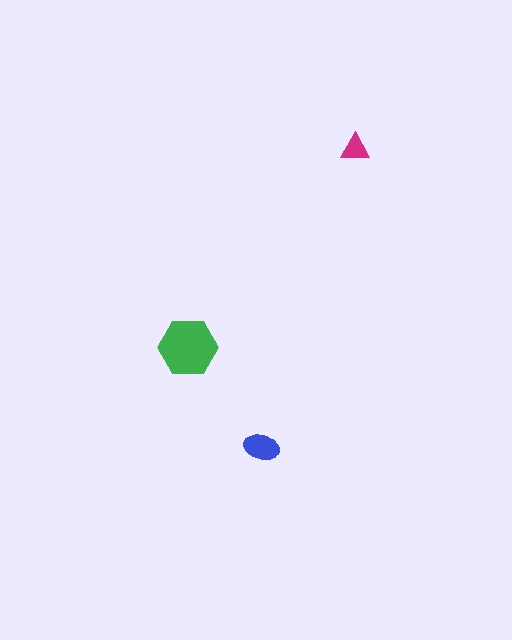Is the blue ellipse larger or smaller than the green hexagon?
Smaller.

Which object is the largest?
The green hexagon.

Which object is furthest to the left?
The green hexagon is leftmost.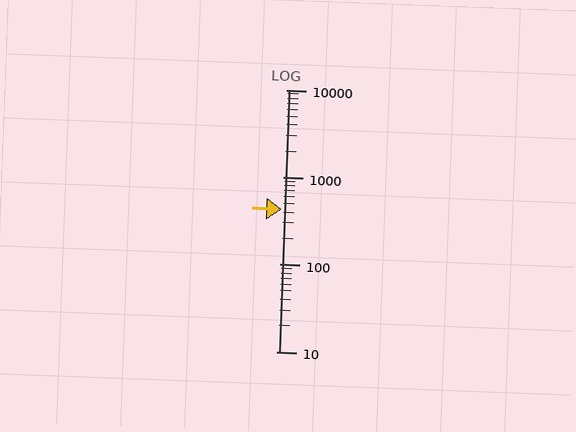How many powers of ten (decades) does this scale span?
The scale spans 3 decades, from 10 to 10000.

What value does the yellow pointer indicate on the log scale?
The pointer indicates approximately 430.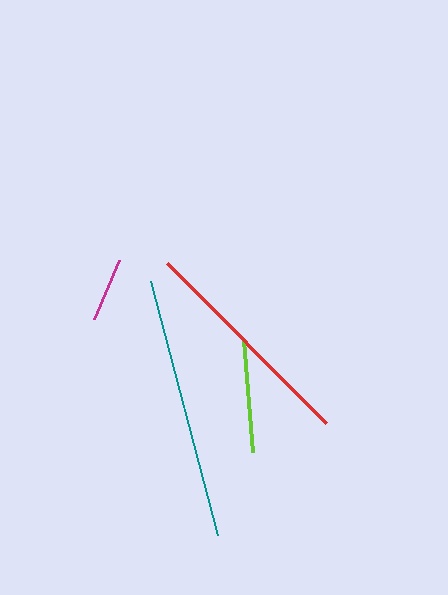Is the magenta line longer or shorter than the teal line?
The teal line is longer than the magenta line.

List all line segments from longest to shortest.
From longest to shortest: teal, red, lime, magenta.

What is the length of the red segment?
The red segment is approximately 225 pixels long.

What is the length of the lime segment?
The lime segment is approximately 112 pixels long.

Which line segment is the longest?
The teal line is the longest at approximately 263 pixels.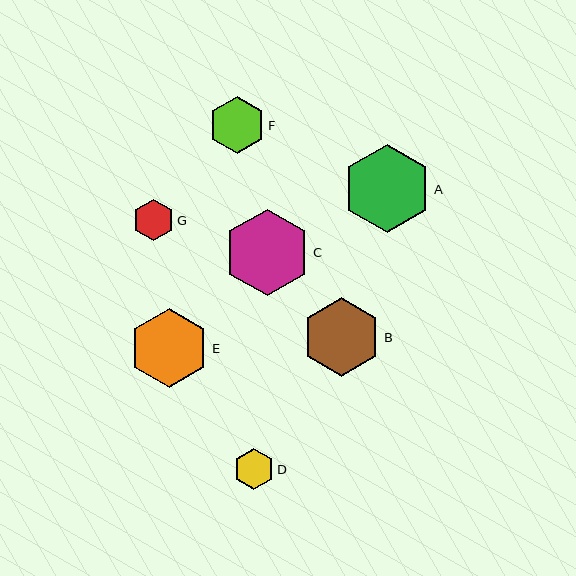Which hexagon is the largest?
Hexagon A is the largest with a size of approximately 89 pixels.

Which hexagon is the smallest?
Hexagon D is the smallest with a size of approximately 40 pixels.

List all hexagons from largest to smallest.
From largest to smallest: A, C, E, B, F, G, D.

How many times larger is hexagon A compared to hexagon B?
Hexagon A is approximately 1.1 times the size of hexagon B.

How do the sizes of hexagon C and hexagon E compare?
Hexagon C and hexagon E are approximately the same size.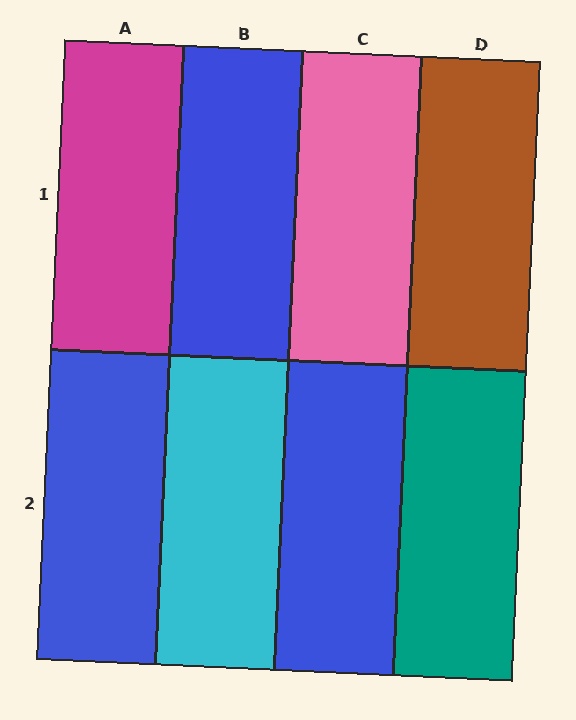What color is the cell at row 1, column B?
Blue.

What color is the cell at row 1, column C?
Pink.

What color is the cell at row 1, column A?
Magenta.